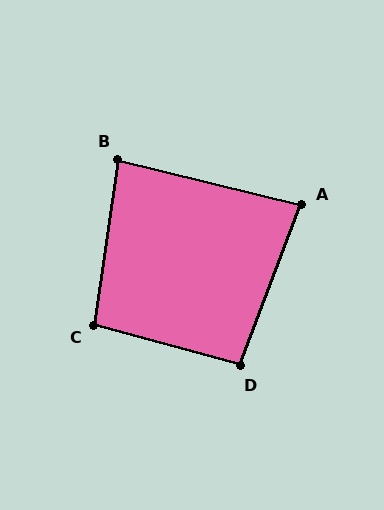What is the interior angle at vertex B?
Approximately 85 degrees (acute).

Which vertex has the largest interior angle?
C, at approximately 97 degrees.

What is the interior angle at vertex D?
Approximately 95 degrees (obtuse).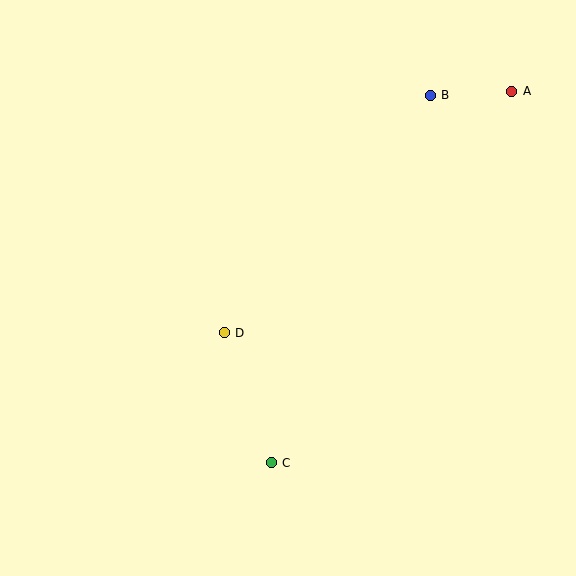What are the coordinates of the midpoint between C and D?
The midpoint between C and D is at (248, 398).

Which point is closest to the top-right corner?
Point A is closest to the top-right corner.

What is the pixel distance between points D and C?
The distance between D and C is 138 pixels.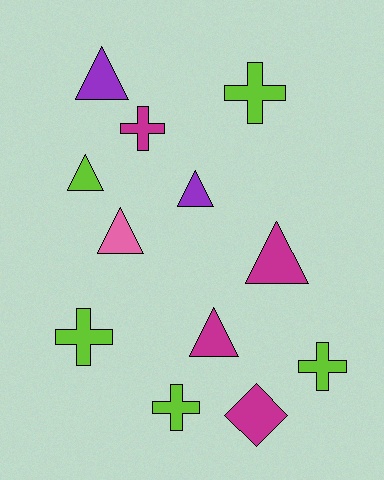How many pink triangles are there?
There is 1 pink triangle.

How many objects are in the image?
There are 12 objects.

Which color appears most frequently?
Lime, with 5 objects.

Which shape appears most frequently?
Triangle, with 6 objects.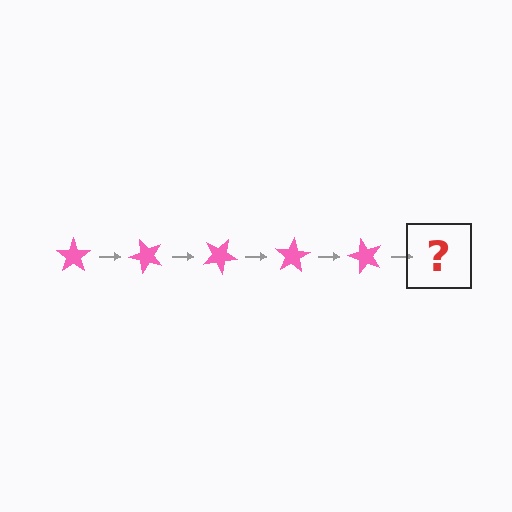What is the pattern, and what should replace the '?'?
The pattern is that the star rotates 50 degrees each step. The '?' should be a pink star rotated 250 degrees.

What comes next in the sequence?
The next element should be a pink star rotated 250 degrees.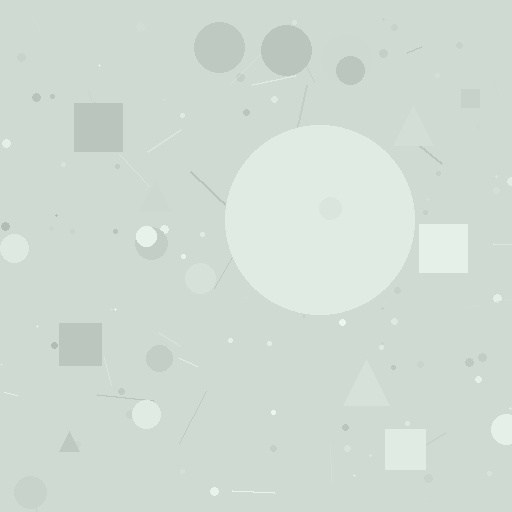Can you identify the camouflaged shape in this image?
The camouflaged shape is a circle.